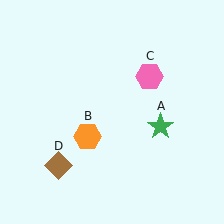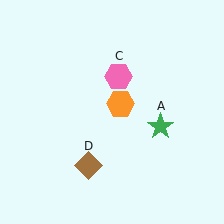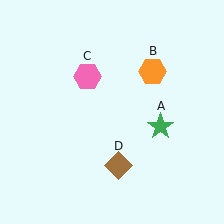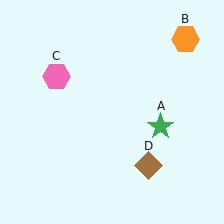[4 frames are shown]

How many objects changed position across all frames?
3 objects changed position: orange hexagon (object B), pink hexagon (object C), brown diamond (object D).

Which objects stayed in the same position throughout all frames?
Green star (object A) remained stationary.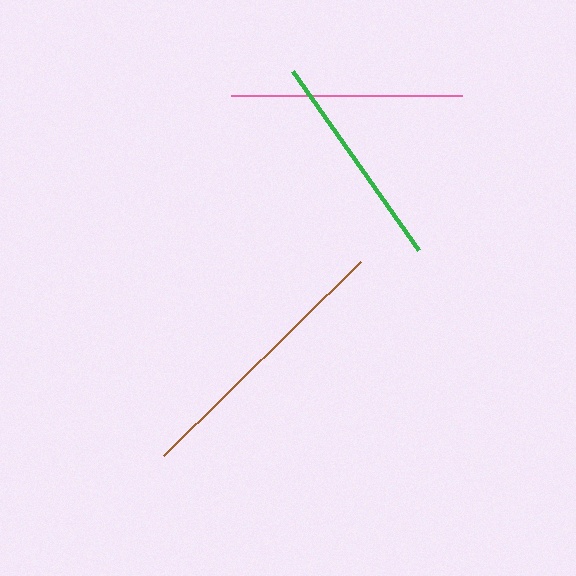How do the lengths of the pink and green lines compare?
The pink and green lines are approximately the same length.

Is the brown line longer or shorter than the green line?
The brown line is longer than the green line.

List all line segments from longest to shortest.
From longest to shortest: brown, pink, green.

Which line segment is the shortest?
The green line is the shortest at approximately 219 pixels.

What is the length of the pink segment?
The pink segment is approximately 231 pixels long.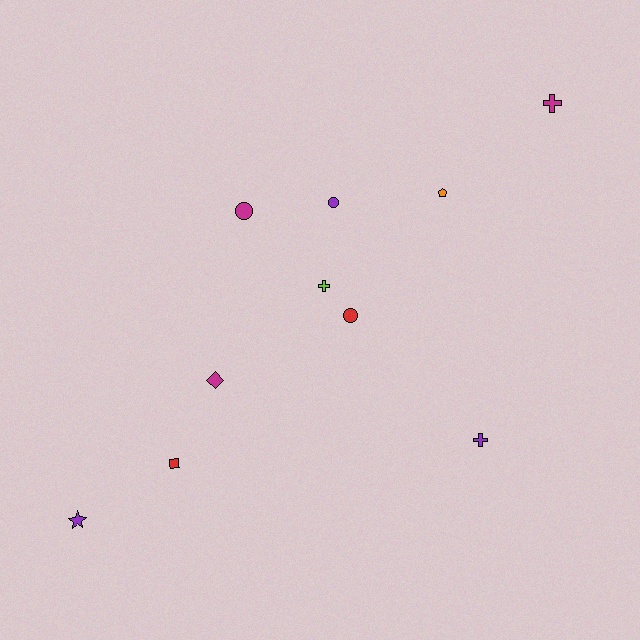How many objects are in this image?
There are 10 objects.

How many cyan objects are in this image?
There are no cyan objects.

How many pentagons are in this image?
There is 1 pentagon.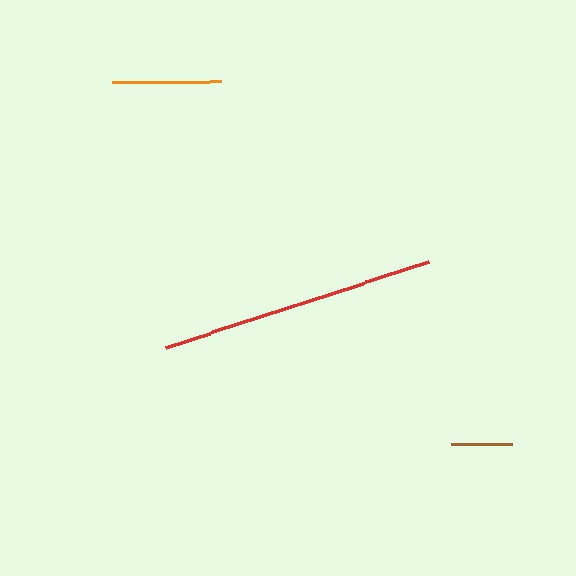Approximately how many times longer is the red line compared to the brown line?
The red line is approximately 4.5 times the length of the brown line.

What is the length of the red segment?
The red segment is approximately 276 pixels long.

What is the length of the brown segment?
The brown segment is approximately 61 pixels long.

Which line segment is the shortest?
The brown line is the shortest at approximately 61 pixels.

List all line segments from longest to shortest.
From longest to shortest: red, orange, brown.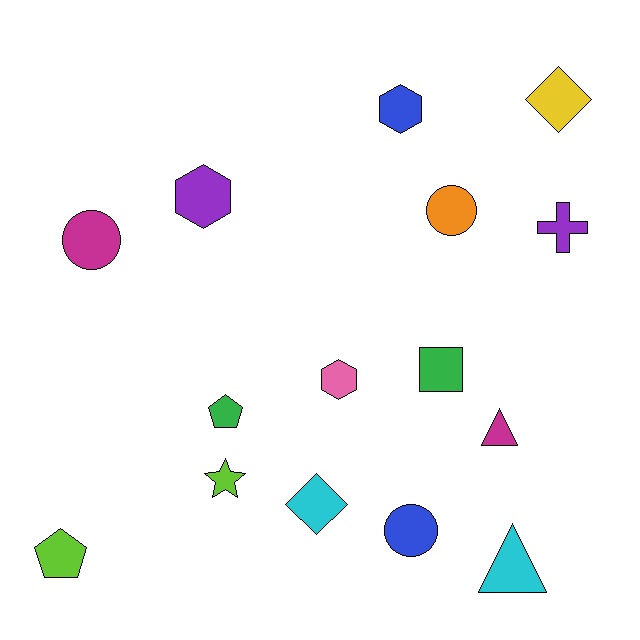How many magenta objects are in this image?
There are 2 magenta objects.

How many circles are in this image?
There are 3 circles.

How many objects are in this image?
There are 15 objects.